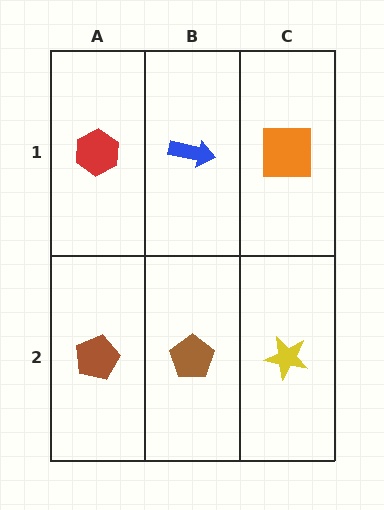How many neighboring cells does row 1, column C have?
2.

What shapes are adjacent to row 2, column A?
A red hexagon (row 1, column A), a brown pentagon (row 2, column B).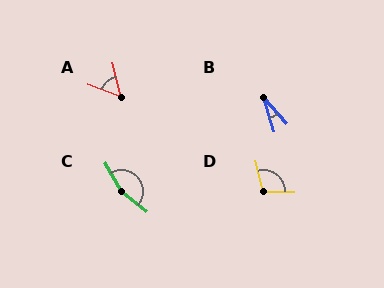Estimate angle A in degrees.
Approximately 55 degrees.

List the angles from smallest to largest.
B (25°), A (55°), D (104°), C (159°).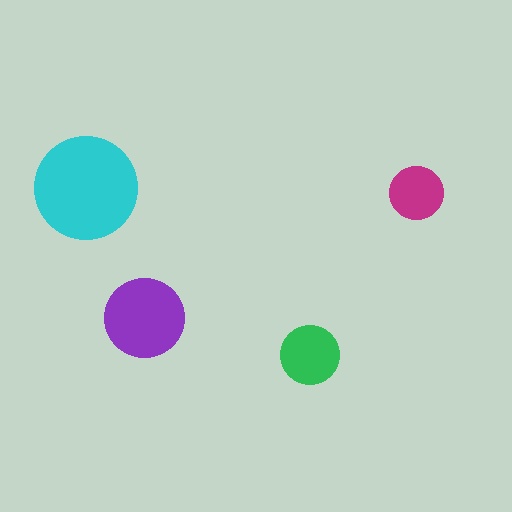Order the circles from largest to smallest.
the cyan one, the purple one, the green one, the magenta one.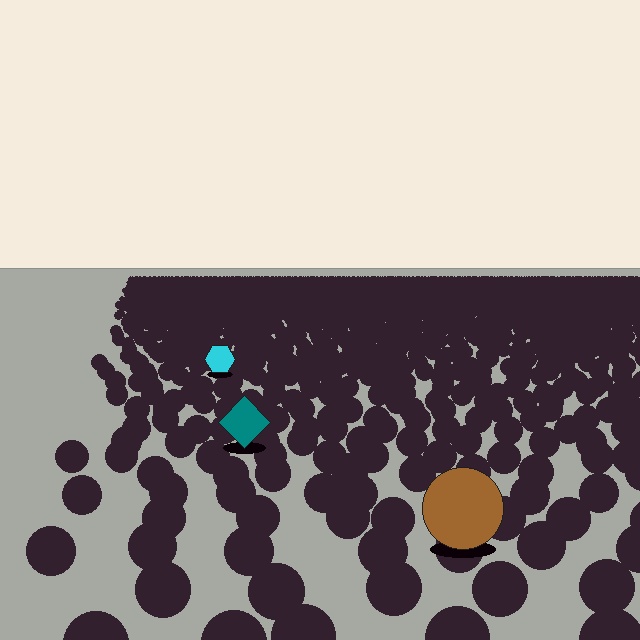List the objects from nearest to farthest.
From nearest to farthest: the brown circle, the teal diamond, the cyan hexagon.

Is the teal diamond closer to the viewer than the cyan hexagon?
Yes. The teal diamond is closer — you can tell from the texture gradient: the ground texture is coarser near it.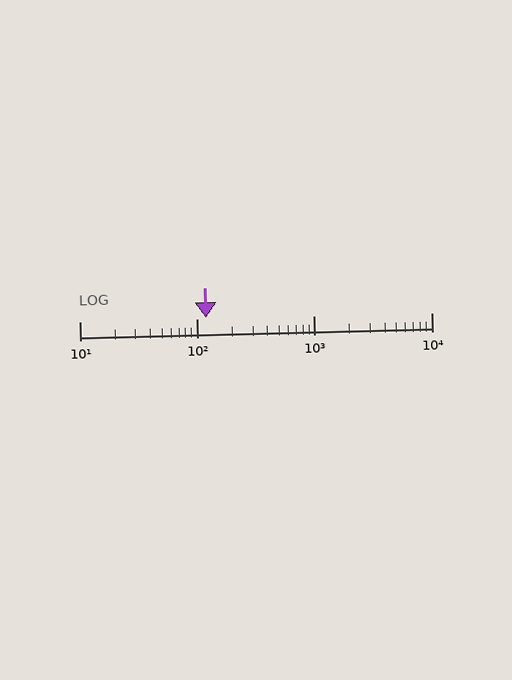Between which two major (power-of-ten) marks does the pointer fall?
The pointer is between 100 and 1000.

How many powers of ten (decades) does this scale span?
The scale spans 3 decades, from 10 to 10000.